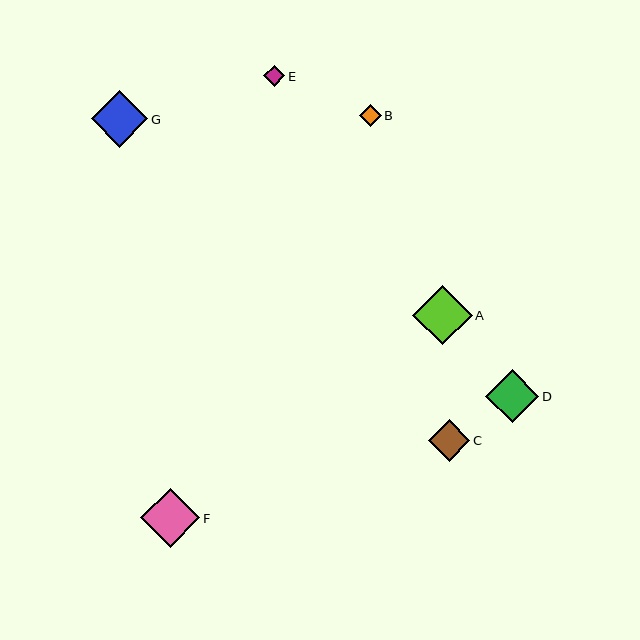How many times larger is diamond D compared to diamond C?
Diamond D is approximately 1.3 times the size of diamond C.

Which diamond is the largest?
Diamond A is the largest with a size of approximately 59 pixels.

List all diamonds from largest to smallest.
From largest to smallest: A, F, G, D, C, B, E.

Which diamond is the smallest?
Diamond E is the smallest with a size of approximately 21 pixels.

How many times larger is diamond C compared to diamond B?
Diamond C is approximately 1.9 times the size of diamond B.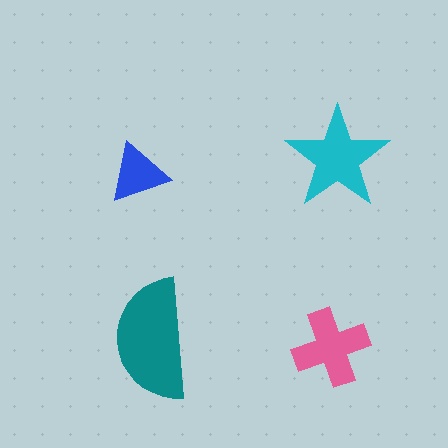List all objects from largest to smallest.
The teal semicircle, the cyan star, the pink cross, the blue triangle.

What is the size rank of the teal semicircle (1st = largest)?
1st.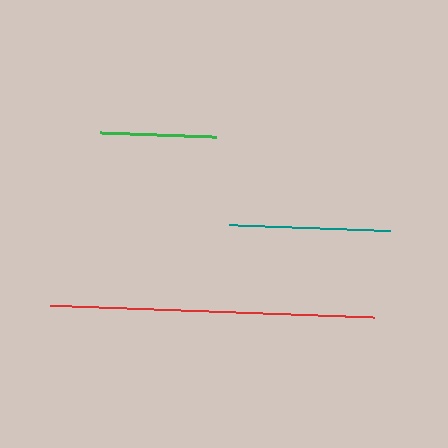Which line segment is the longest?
The red line is the longest at approximately 324 pixels.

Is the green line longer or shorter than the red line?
The red line is longer than the green line.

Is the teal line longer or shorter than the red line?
The red line is longer than the teal line.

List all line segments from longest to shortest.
From longest to shortest: red, teal, green.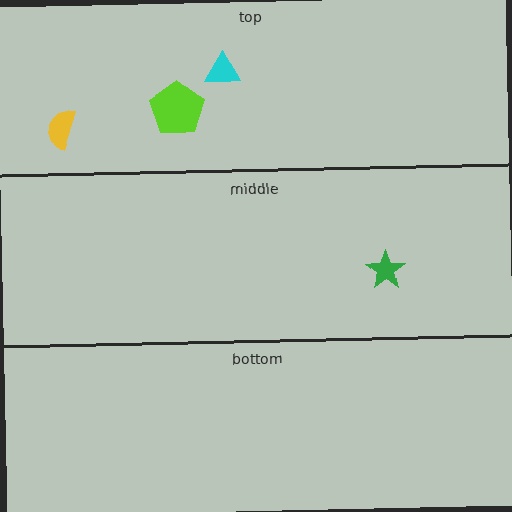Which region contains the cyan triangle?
The top region.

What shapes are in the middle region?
The green star.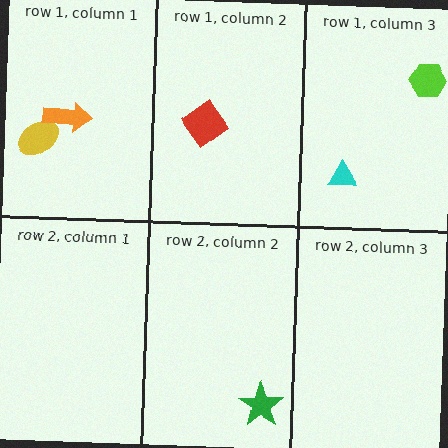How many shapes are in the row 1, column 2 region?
1.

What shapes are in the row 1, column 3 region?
The cyan triangle, the lime hexagon.